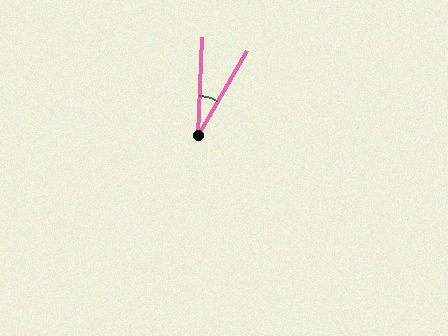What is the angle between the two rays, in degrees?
Approximately 28 degrees.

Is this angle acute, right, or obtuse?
It is acute.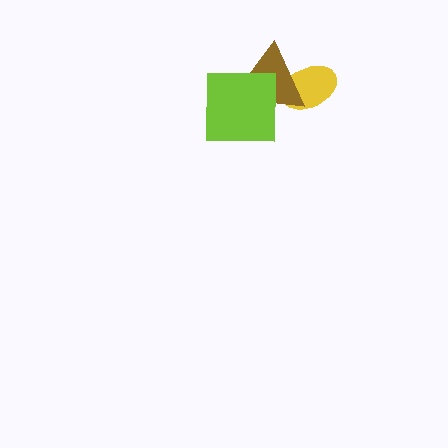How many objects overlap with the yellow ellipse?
1 object overlaps with the yellow ellipse.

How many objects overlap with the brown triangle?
2 objects overlap with the brown triangle.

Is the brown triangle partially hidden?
Yes, it is partially covered by another shape.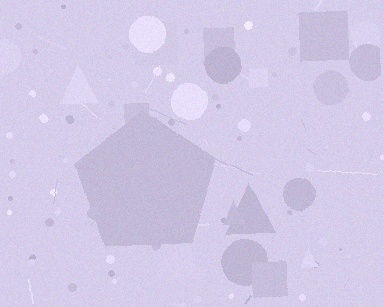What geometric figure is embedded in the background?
A pentagon is embedded in the background.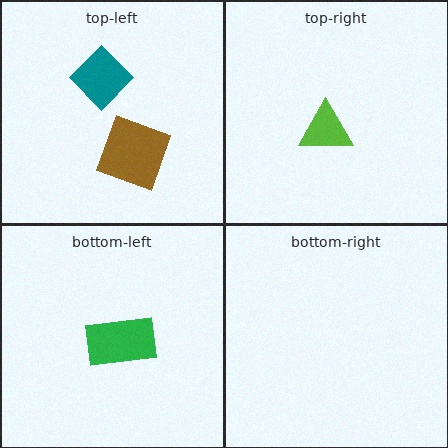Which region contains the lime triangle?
The top-right region.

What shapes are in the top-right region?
The lime triangle.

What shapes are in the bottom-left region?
The green rectangle.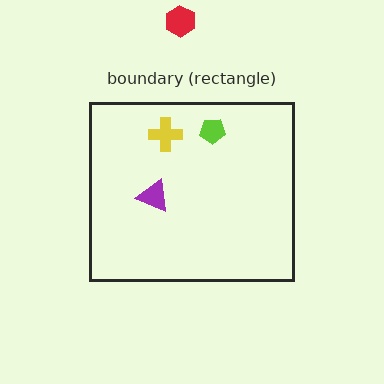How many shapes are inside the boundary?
3 inside, 1 outside.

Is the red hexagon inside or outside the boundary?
Outside.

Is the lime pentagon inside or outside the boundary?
Inside.